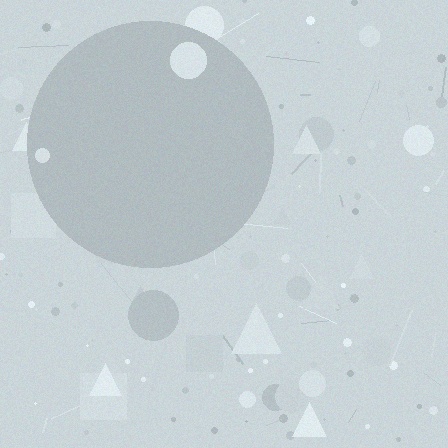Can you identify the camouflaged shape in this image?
The camouflaged shape is a circle.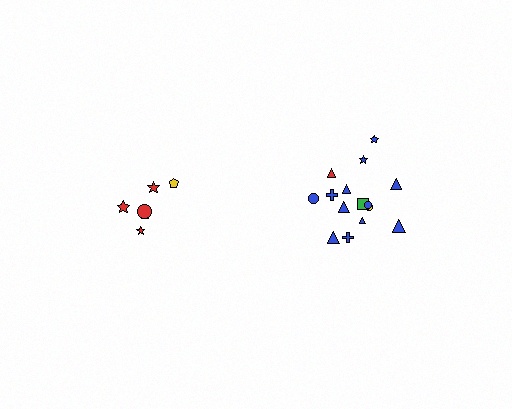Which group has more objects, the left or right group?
The right group.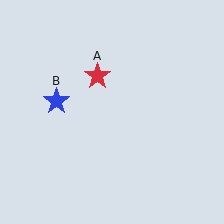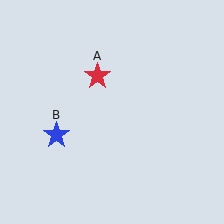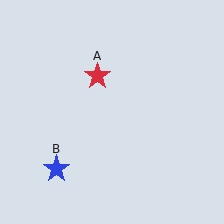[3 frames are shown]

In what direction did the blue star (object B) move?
The blue star (object B) moved down.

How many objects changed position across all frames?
1 object changed position: blue star (object B).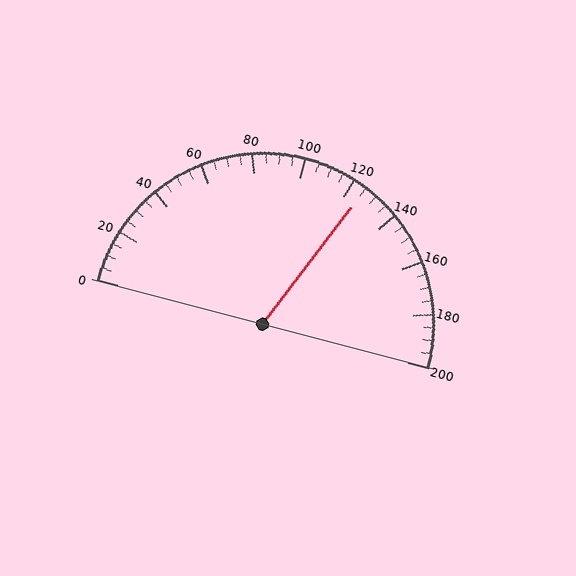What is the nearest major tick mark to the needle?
The nearest major tick mark is 120.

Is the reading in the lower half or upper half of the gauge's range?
The reading is in the upper half of the range (0 to 200).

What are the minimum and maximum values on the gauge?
The gauge ranges from 0 to 200.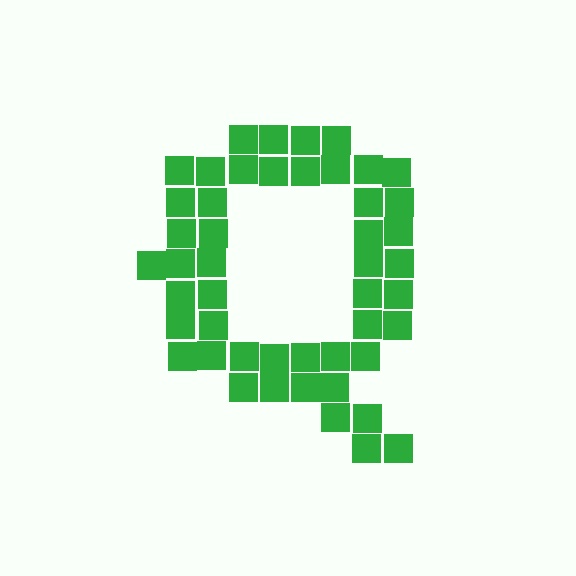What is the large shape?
The large shape is the letter Q.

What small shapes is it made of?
It is made of small squares.